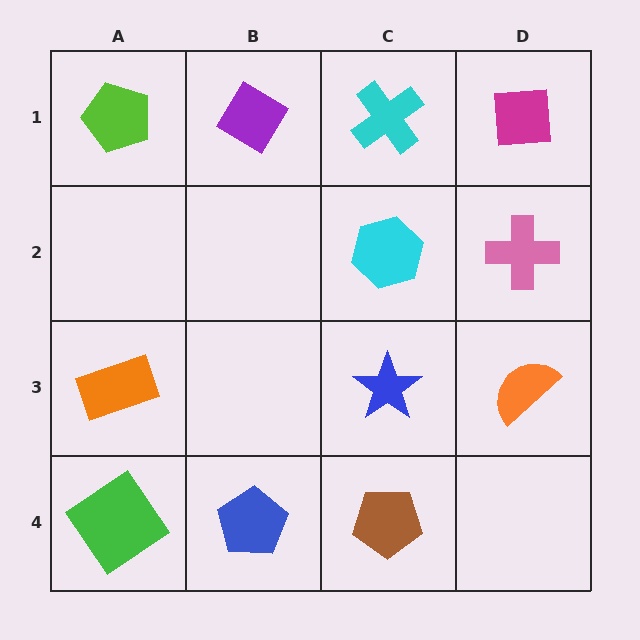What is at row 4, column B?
A blue pentagon.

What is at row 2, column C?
A cyan hexagon.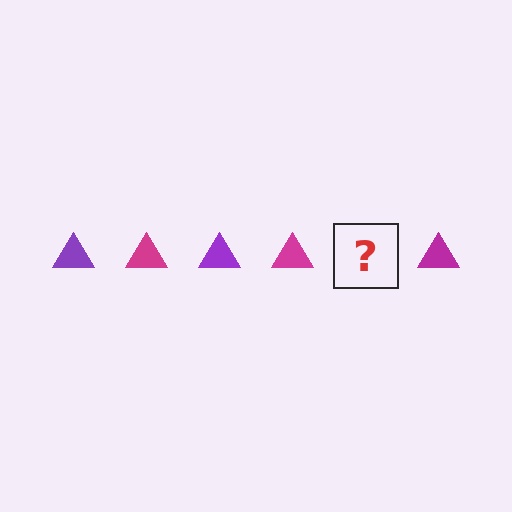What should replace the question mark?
The question mark should be replaced with a purple triangle.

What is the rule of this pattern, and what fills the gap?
The rule is that the pattern cycles through purple, magenta triangles. The gap should be filled with a purple triangle.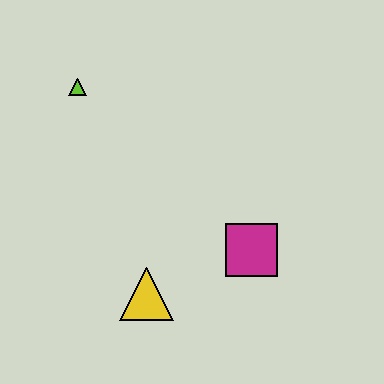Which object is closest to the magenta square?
The yellow triangle is closest to the magenta square.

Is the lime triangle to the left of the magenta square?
Yes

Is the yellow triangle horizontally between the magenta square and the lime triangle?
Yes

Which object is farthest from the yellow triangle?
The lime triangle is farthest from the yellow triangle.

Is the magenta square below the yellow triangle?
No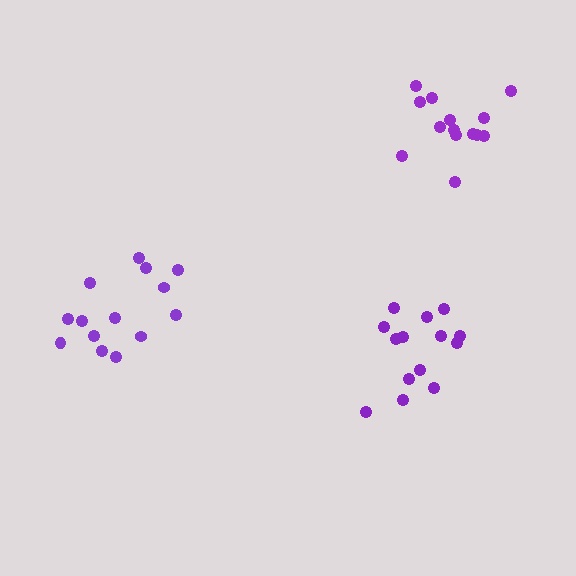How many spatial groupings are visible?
There are 3 spatial groupings.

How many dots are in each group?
Group 1: 14 dots, Group 2: 14 dots, Group 3: 14 dots (42 total).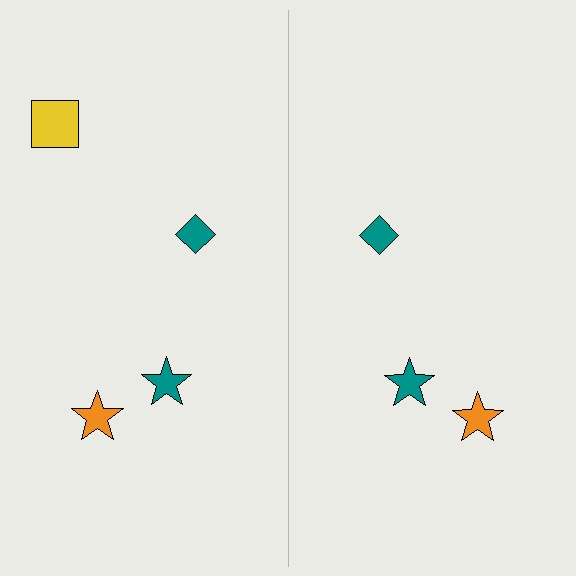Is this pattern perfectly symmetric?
No, the pattern is not perfectly symmetric. A yellow square is missing from the right side.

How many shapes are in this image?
There are 7 shapes in this image.